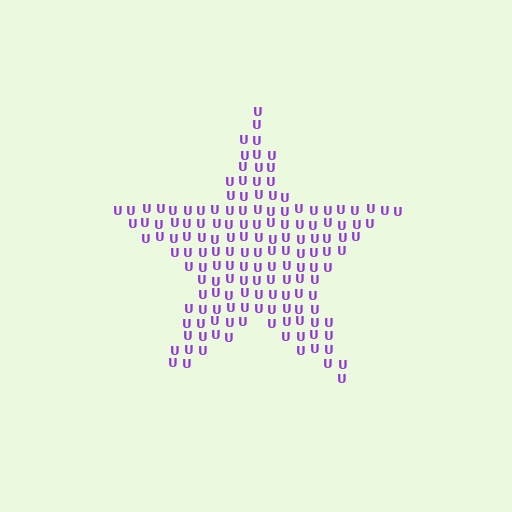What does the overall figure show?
The overall figure shows a star.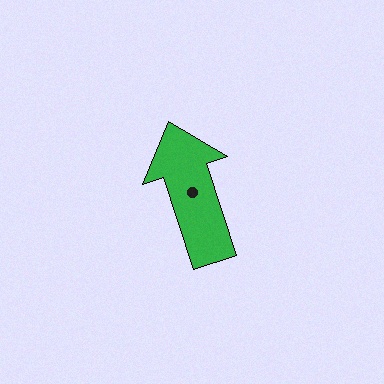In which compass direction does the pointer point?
North.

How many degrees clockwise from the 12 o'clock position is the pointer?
Approximately 342 degrees.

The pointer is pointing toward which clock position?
Roughly 11 o'clock.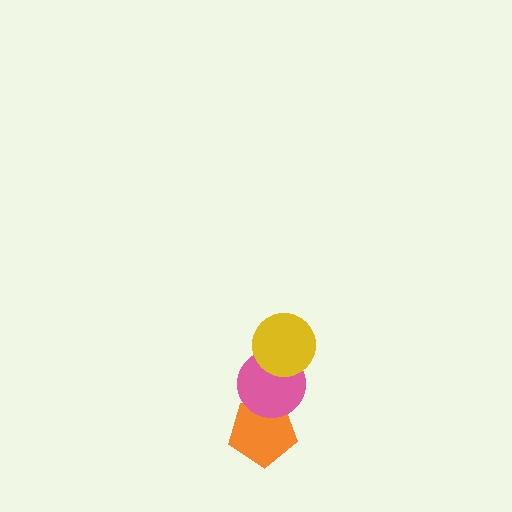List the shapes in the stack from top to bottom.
From top to bottom: the yellow circle, the pink circle, the orange pentagon.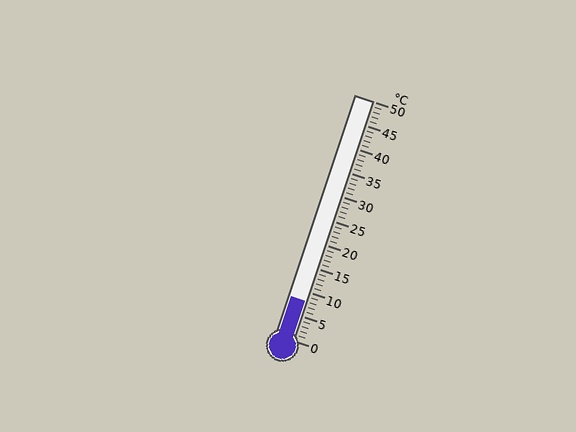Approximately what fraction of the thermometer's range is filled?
The thermometer is filled to approximately 15% of its range.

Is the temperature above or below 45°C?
The temperature is below 45°C.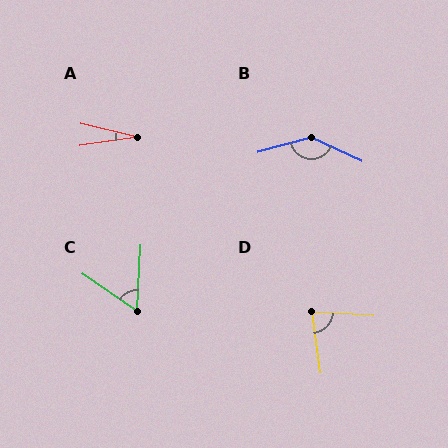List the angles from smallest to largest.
A (21°), C (59°), D (79°), B (140°).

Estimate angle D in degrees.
Approximately 79 degrees.